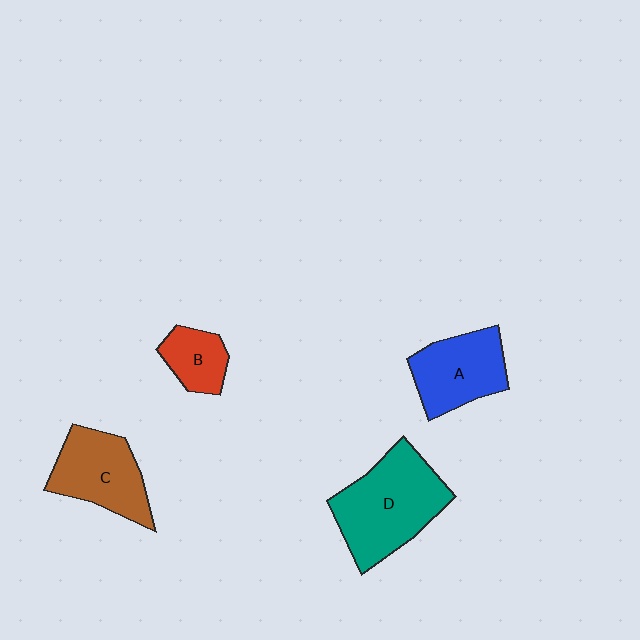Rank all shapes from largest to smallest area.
From largest to smallest: D (teal), C (brown), A (blue), B (red).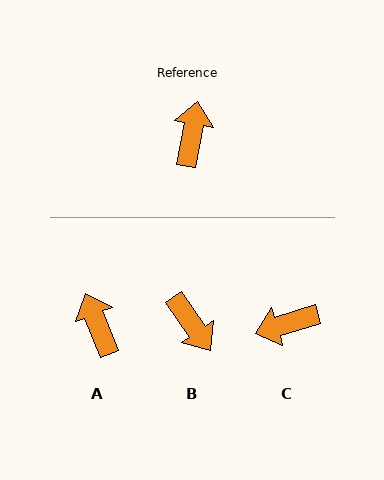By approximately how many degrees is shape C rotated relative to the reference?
Approximately 117 degrees counter-clockwise.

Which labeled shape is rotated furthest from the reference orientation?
B, about 135 degrees away.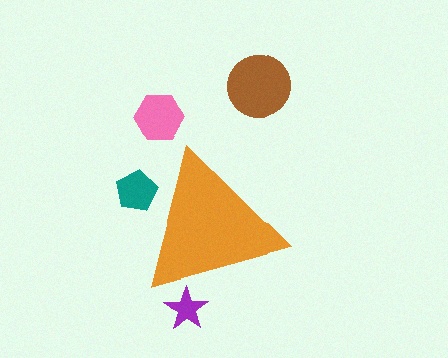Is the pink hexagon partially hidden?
No, the pink hexagon is fully visible.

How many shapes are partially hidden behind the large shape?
2 shapes are partially hidden.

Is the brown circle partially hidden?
No, the brown circle is fully visible.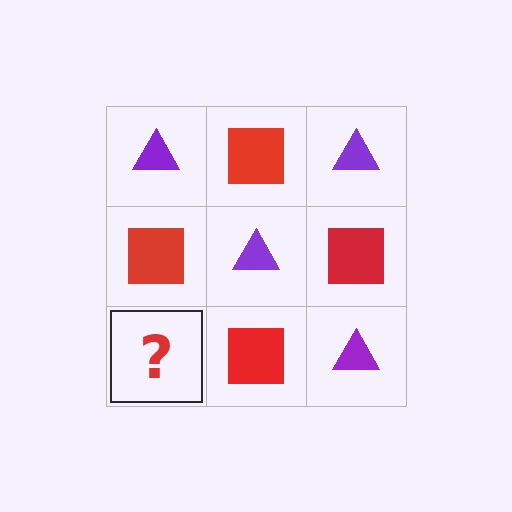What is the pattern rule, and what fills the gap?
The rule is that it alternates purple triangle and red square in a checkerboard pattern. The gap should be filled with a purple triangle.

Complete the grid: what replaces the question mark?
The question mark should be replaced with a purple triangle.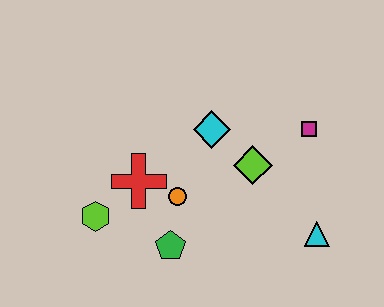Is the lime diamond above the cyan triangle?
Yes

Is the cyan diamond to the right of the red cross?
Yes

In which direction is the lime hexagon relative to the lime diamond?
The lime hexagon is to the left of the lime diamond.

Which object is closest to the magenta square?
The lime diamond is closest to the magenta square.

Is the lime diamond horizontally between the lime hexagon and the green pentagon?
No